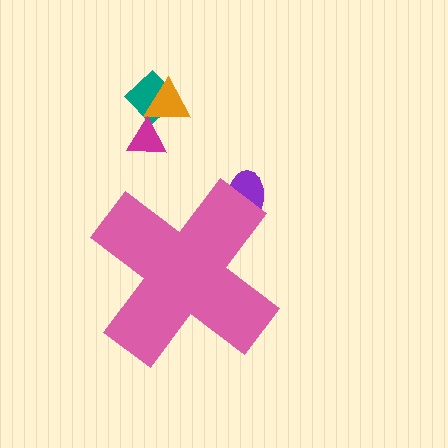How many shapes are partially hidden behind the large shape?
1 shape is partially hidden.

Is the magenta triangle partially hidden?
No, the magenta triangle is fully visible.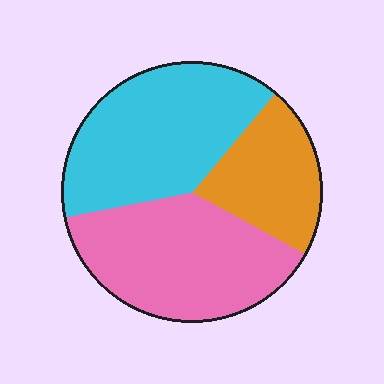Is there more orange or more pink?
Pink.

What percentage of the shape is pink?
Pink takes up about two fifths (2/5) of the shape.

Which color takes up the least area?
Orange, at roughly 20%.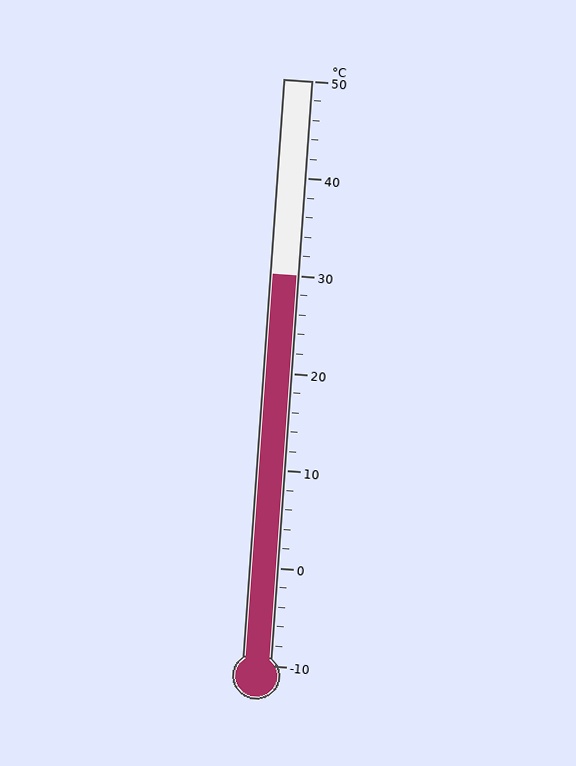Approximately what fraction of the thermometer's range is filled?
The thermometer is filled to approximately 65% of its range.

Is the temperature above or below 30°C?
The temperature is at 30°C.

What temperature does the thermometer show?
The thermometer shows approximately 30°C.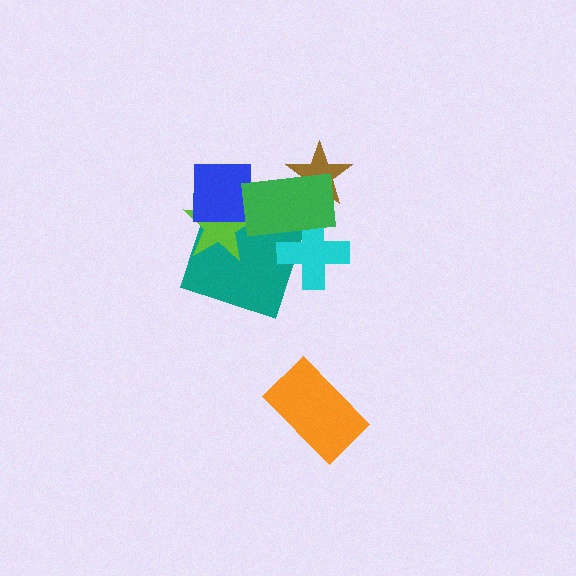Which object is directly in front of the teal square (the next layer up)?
The lime star is directly in front of the teal square.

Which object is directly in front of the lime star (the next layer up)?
The blue square is directly in front of the lime star.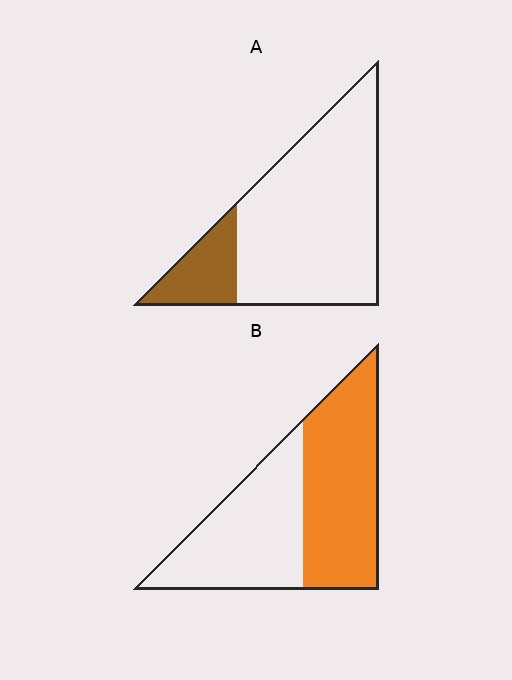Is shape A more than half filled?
No.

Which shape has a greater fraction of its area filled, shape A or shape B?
Shape B.